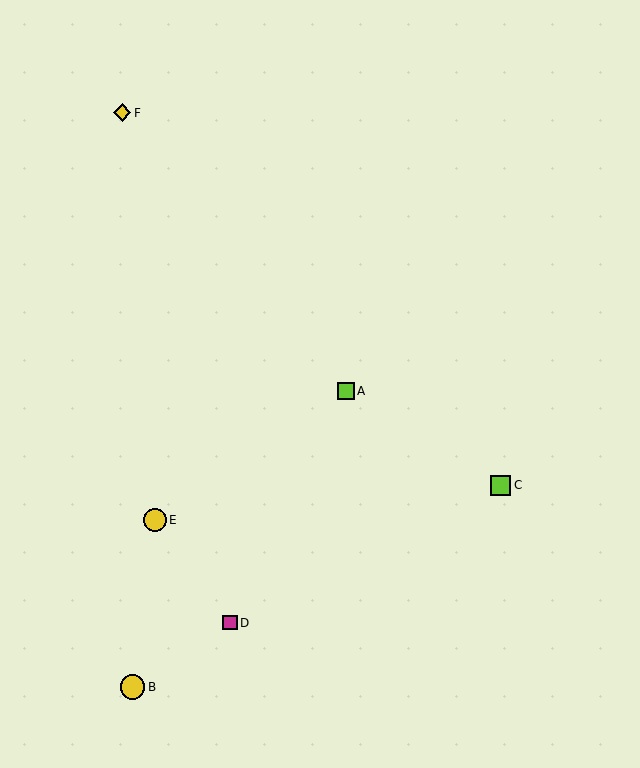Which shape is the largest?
The yellow circle (labeled B) is the largest.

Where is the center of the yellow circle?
The center of the yellow circle is at (132, 687).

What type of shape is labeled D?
Shape D is a magenta square.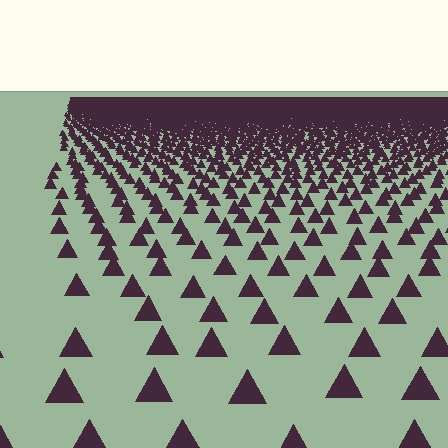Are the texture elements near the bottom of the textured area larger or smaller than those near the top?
Larger. Near the bottom, elements are closer to the viewer and appear at a bigger on-screen size.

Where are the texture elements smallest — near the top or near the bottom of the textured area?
Near the top.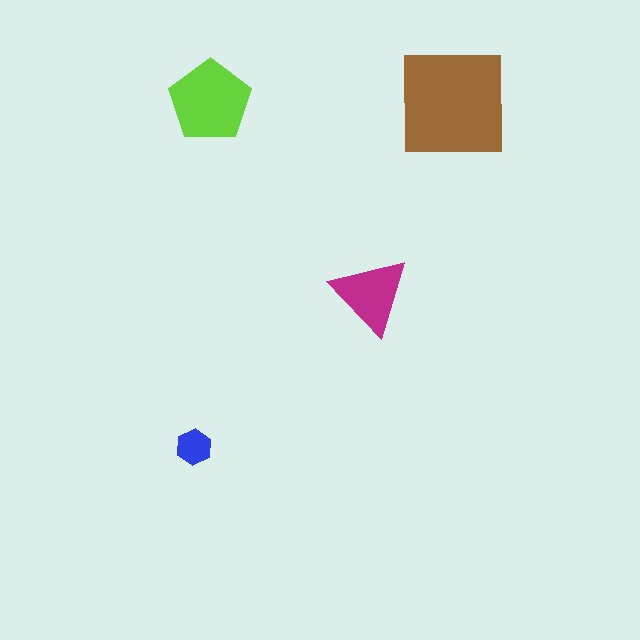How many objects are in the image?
There are 4 objects in the image.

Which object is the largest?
The brown square.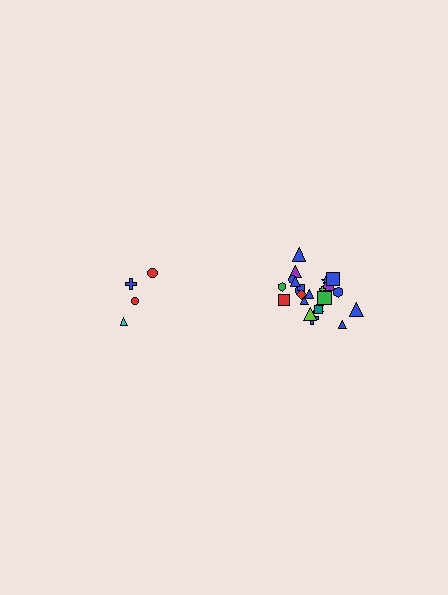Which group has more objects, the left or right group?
The right group.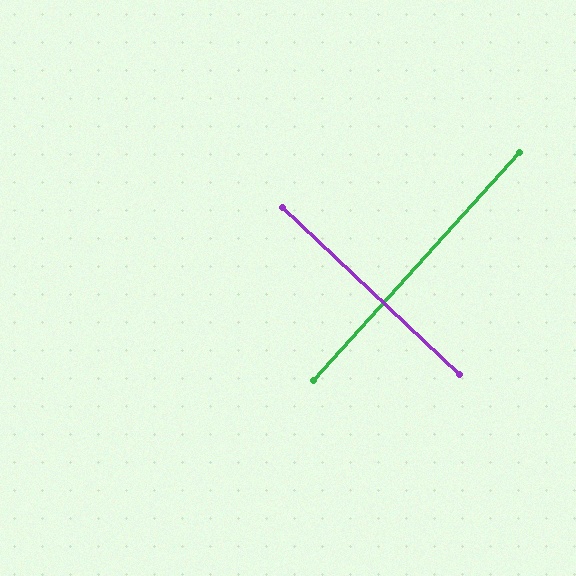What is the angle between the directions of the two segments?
Approximately 89 degrees.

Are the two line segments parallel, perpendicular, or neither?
Perpendicular — they meet at approximately 89°.